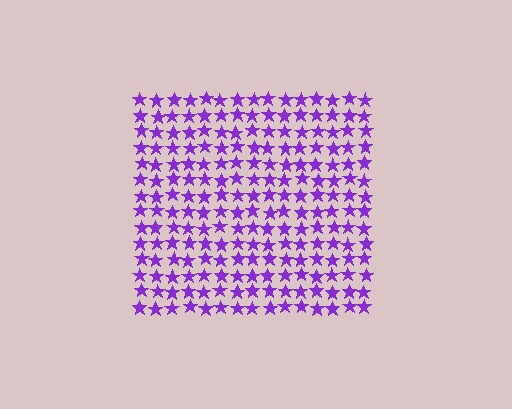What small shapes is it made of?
It is made of small stars.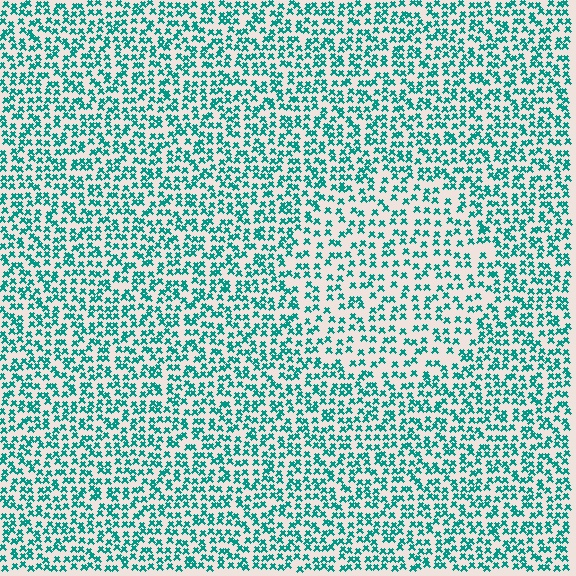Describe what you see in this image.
The image contains small teal elements arranged at two different densities. A circle-shaped region is visible where the elements are less densely packed than the surrounding area.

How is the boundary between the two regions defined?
The boundary is defined by a change in element density (approximately 1.6x ratio). All elements are the same color, size, and shape.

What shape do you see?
I see a circle.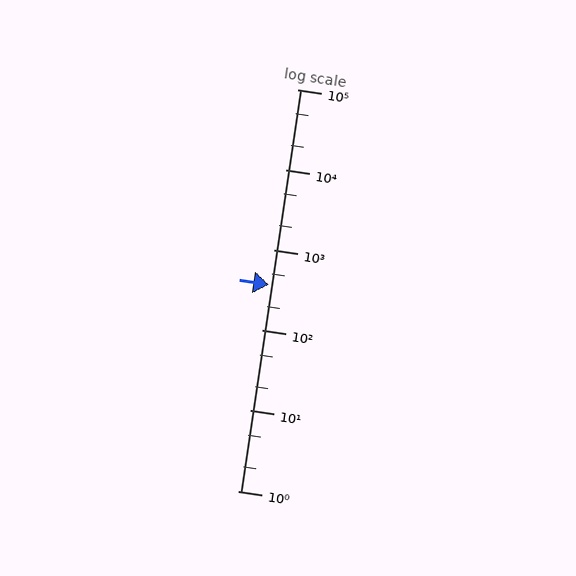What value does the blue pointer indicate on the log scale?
The pointer indicates approximately 370.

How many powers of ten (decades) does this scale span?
The scale spans 5 decades, from 1 to 100000.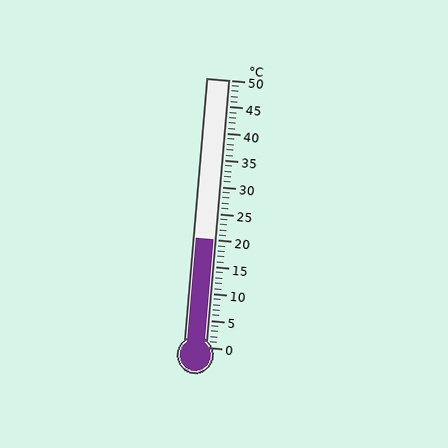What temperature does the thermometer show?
The thermometer shows approximately 20°C.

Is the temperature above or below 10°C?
The temperature is above 10°C.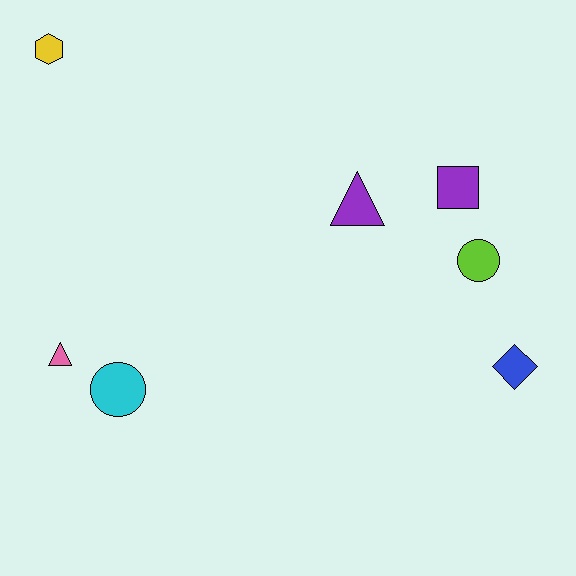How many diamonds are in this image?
There is 1 diamond.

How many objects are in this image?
There are 7 objects.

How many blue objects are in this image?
There is 1 blue object.